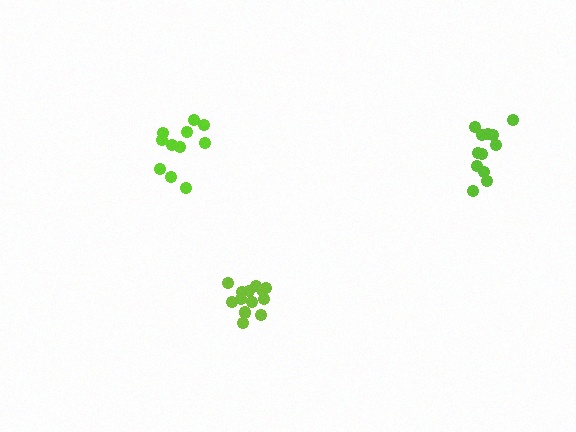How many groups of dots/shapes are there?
There are 3 groups.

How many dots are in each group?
Group 1: 13 dots, Group 2: 11 dots, Group 3: 12 dots (36 total).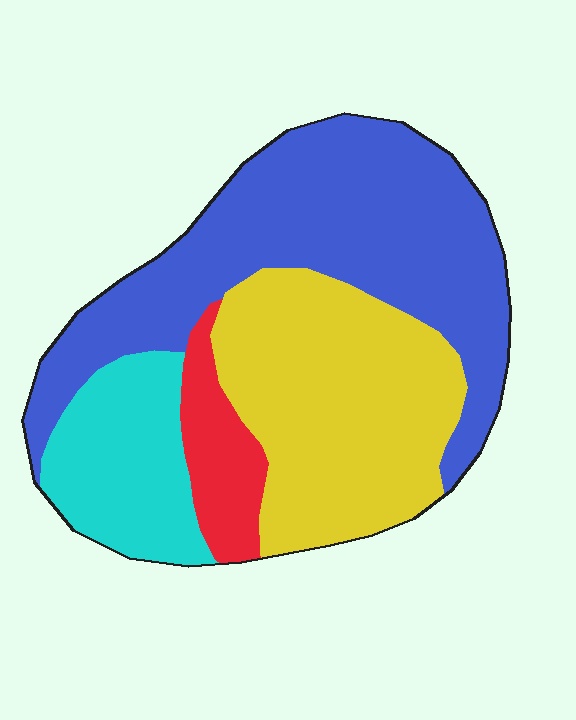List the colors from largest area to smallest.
From largest to smallest: blue, yellow, cyan, red.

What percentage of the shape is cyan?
Cyan takes up about one sixth (1/6) of the shape.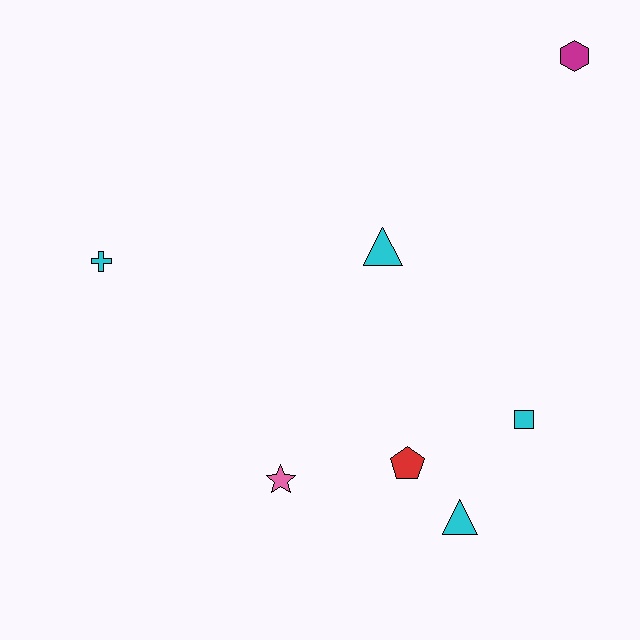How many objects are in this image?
There are 7 objects.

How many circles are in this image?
There are no circles.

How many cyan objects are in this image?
There are 4 cyan objects.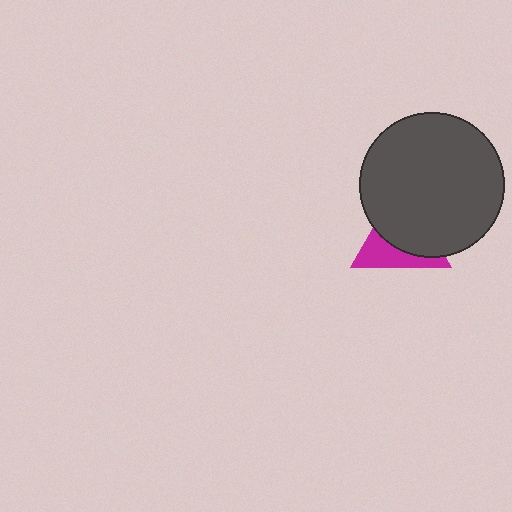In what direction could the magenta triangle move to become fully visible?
The magenta triangle could move toward the lower-left. That would shift it out from behind the dark gray circle entirely.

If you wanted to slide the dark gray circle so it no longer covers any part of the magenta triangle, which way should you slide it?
Slide it toward the upper-right — that is the most direct way to separate the two shapes.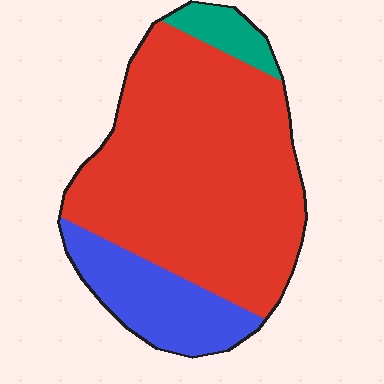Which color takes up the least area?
Teal, at roughly 5%.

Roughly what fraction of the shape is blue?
Blue takes up about one fifth (1/5) of the shape.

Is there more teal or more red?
Red.